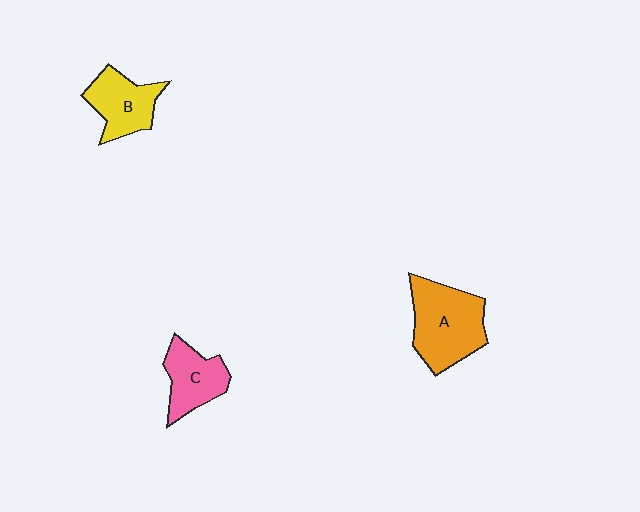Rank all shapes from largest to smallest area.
From largest to smallest: A (orange), B (yellow), C (pink).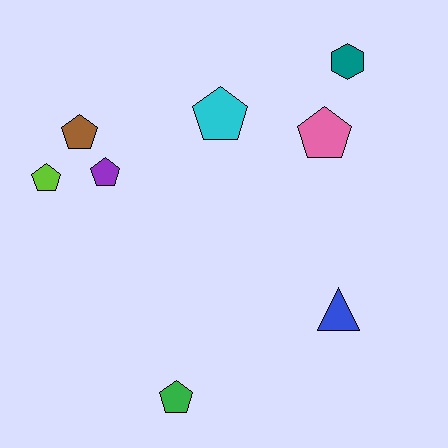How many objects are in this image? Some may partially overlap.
There are 8 objects.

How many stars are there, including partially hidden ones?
There are no stars.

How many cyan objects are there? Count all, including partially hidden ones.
There is 1 cyan object.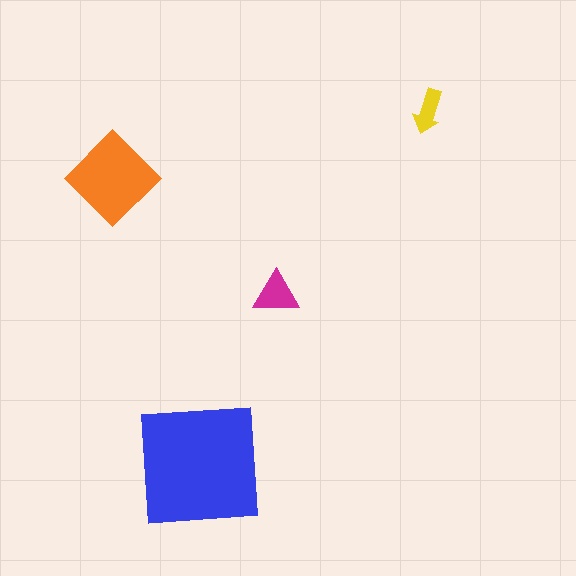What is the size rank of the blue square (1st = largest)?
1st.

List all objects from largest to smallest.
The blue square, the orange diamond, the magenta triangle, the yellow arrow.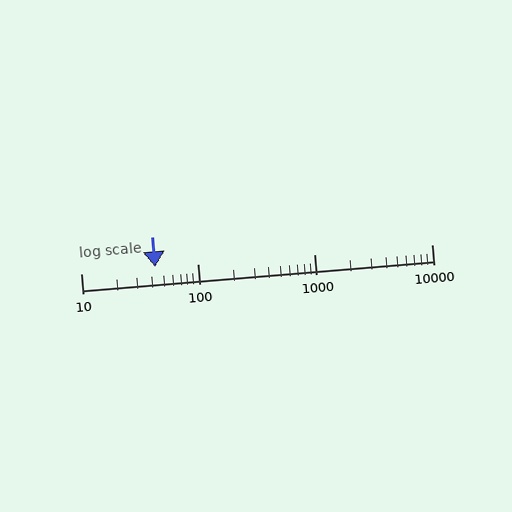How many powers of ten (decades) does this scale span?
The scale spans 3 decades, from 10 to 10000.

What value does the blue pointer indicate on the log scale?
The pointer indicates approximately 43.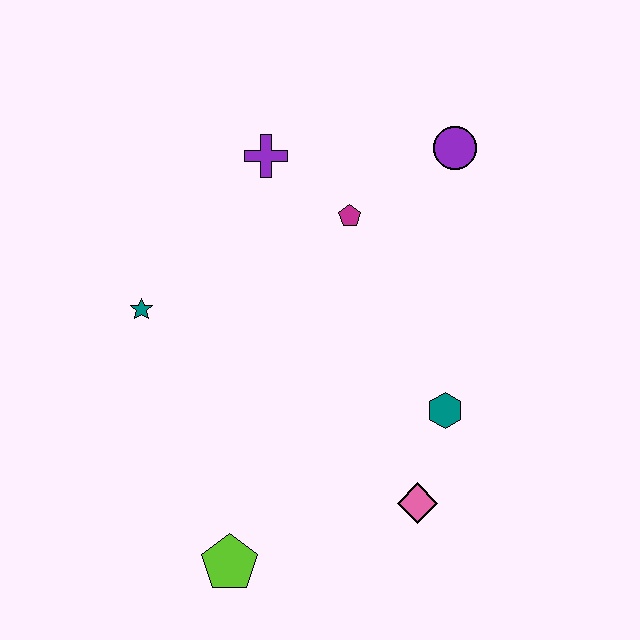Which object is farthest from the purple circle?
The lime pentagon is farthest from the purple circle.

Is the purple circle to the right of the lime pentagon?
Yes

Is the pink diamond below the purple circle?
Yes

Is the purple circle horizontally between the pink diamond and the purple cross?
No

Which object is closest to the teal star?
The purple cross is closest to the teal star.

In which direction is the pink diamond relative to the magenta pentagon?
The pink diamond is below the magenta pentagon.